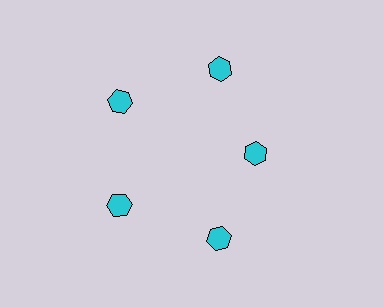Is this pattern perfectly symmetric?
No. The 5 cyan hexagons are arranged in a ring, but one element near the 3 o'clock position is pulled inward toward the center, breaking the 5-fold rotational symmetry.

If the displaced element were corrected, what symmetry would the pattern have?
It would have 5-fold rotational symmetry — the pattern would map onto itself every 72 degrees.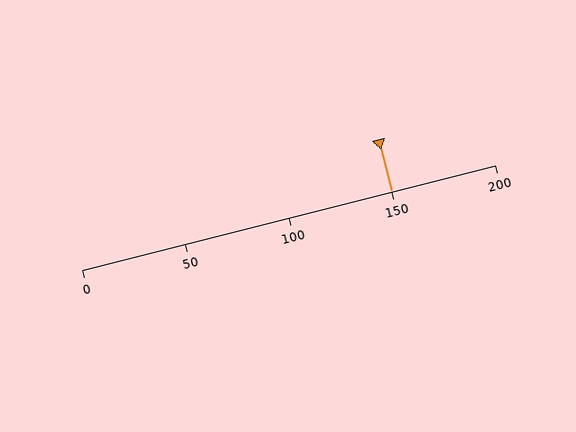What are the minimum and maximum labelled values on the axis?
The axis runs from 0 to 200.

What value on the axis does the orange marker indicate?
The marker indicates approximately 150.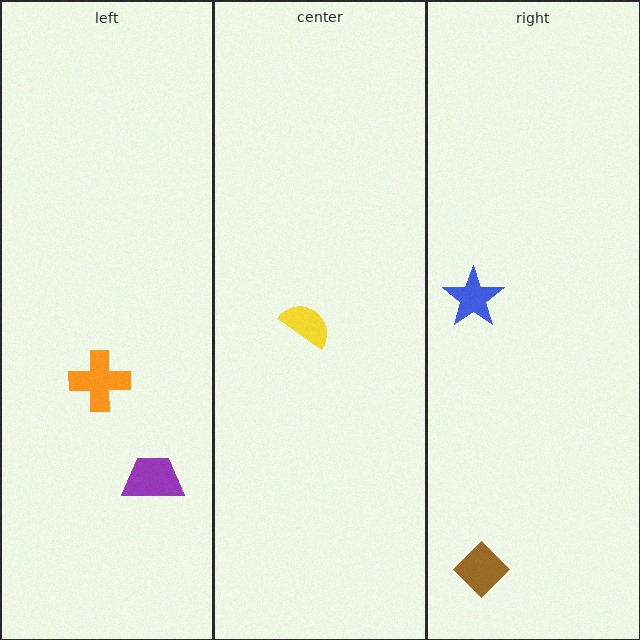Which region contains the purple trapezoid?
The left region.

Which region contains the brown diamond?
The right region.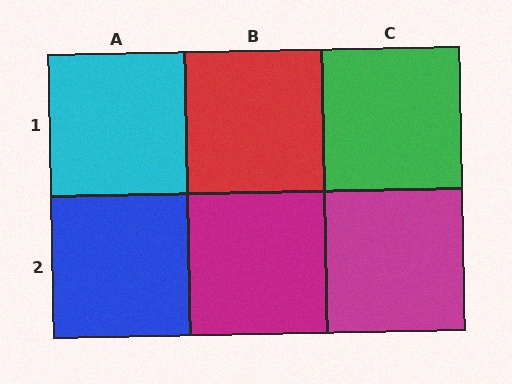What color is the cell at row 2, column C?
Magenta.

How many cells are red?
1 cell is red.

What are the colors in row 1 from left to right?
Cyan, red, green.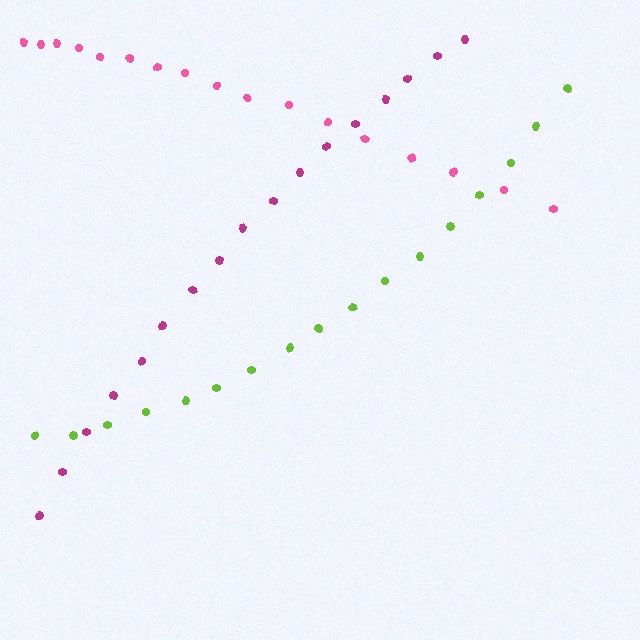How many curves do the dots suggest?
There are 3 distinct paths.